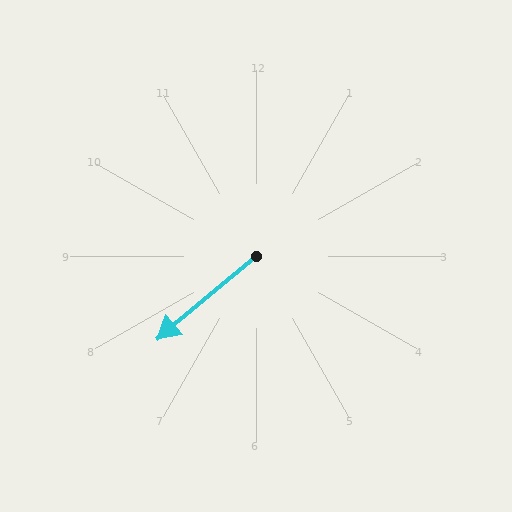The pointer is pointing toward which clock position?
Roughly 8 o'clock.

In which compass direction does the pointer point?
Southwest.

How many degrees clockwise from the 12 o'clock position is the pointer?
Approximately 230 degrees.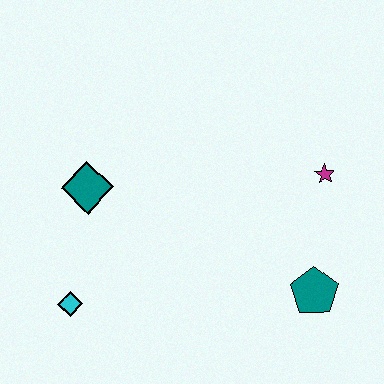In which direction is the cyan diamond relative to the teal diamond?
The cyan diamond is below the teal diamond.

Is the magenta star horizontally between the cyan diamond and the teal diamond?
No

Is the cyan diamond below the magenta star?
Yes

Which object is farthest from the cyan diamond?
The magenta star is farthest from the cyan diamond.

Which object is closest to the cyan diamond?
The teal diamond is closest to the cyan diamond.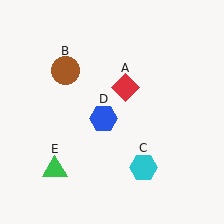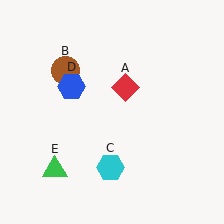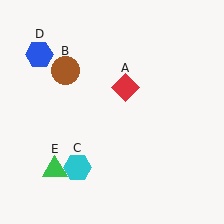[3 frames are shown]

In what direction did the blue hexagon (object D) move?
The blue hexagon (object D) moved up and to the left.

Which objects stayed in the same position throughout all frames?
Red diamond (object A) and brown circle (object B) and green triangle (object E) remained stationary.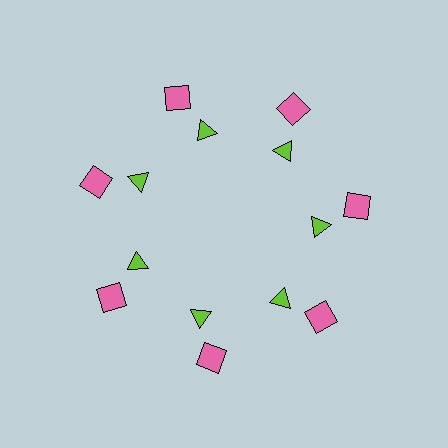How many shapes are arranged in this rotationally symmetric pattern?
There are 14 shapes, arranged in 7 groups of 2.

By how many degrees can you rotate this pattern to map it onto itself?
The pattern maps onto itself every 51 degrees of rotation.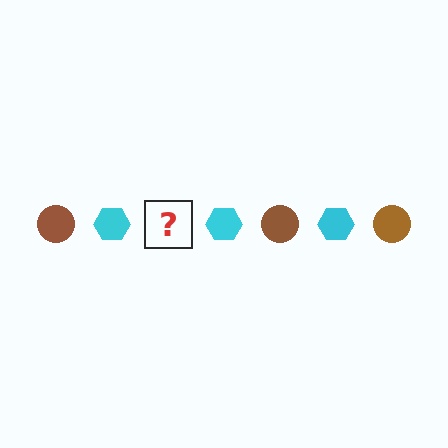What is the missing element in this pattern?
The missing element is a brown circle.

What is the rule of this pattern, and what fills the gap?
The rule is that the pattern alternates between brown circle and cyan hexagon. The gap should be filled with a brown circle.